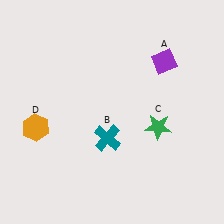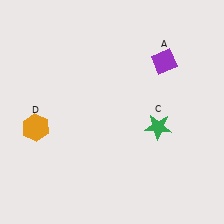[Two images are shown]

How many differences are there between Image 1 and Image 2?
There is 1 difference between the two images.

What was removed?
The teal cross (B) was removed in Image 2.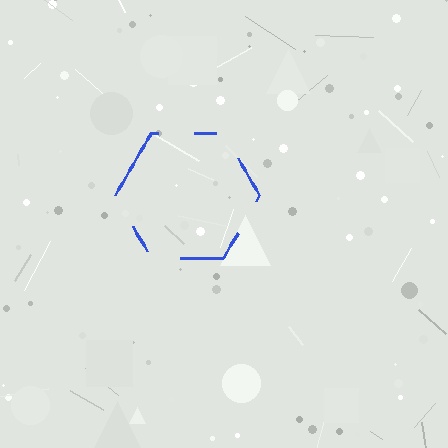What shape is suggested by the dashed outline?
The dashed outline suggests a hexagon.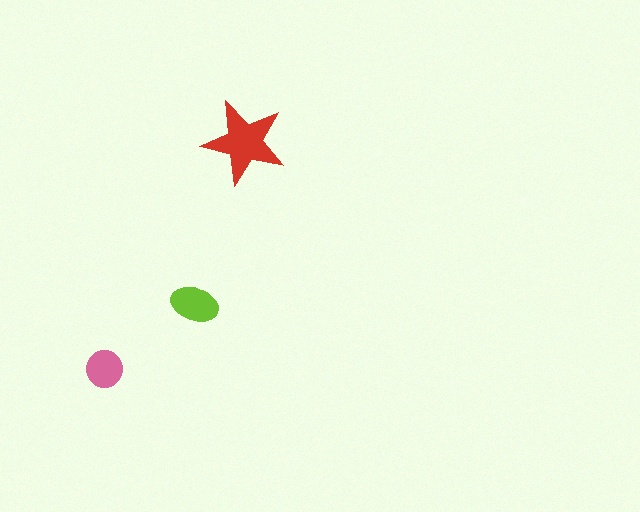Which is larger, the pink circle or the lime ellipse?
The lime ellipse.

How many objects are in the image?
There are 3 objects in the image.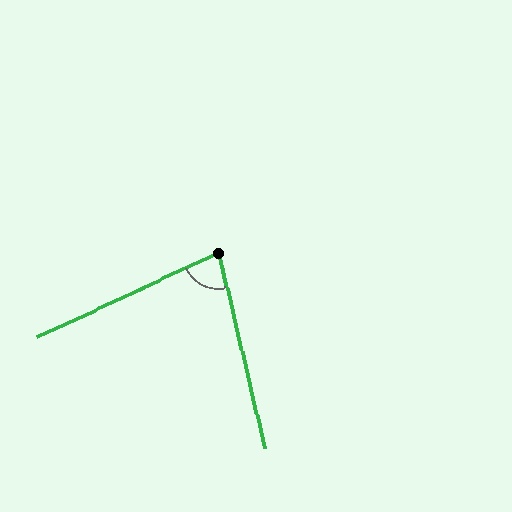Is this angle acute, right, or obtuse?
It is acute.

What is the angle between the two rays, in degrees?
Approximately 78 degrees.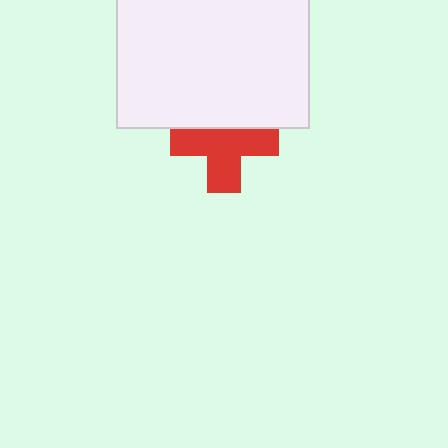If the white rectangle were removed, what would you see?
You would see the complete red cross.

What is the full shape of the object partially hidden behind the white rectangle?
The partially hidden object is a red cross.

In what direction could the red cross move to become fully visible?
The red cross could move down. That would shift it out from behind the white rectangle entirely.